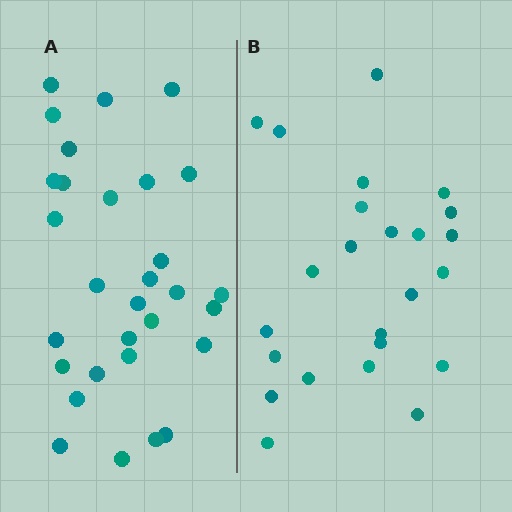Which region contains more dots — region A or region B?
Region A (the left region) has more dots.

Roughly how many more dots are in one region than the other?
Region A has about 6 more dots than region B.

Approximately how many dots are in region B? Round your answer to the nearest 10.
About 20 dots. (The exact count is 24, which rounds to 20.)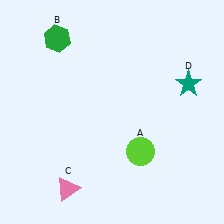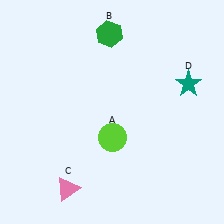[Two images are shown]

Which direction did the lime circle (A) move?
The lime circle (A) moved left.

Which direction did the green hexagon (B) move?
The green hexagon (B) moved right.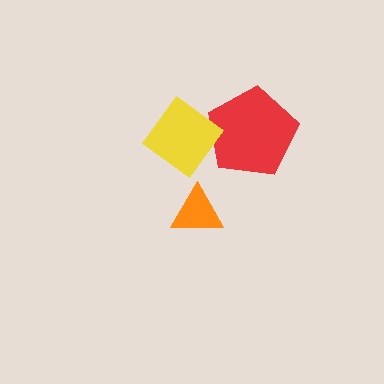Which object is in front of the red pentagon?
The yellow diamond is in front of the red pentagon.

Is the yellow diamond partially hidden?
No, no other shape covers it.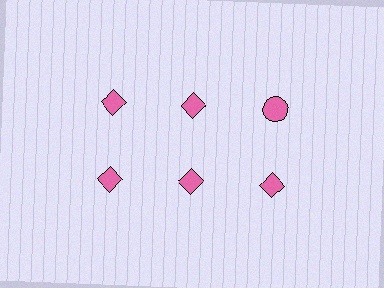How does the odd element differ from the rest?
It has a different shape: circle instead of diamond.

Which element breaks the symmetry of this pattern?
The pink circle in the top row, center column breaks the symmetry. All other shapes are pink diamonds.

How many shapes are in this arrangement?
There are 6 shapes arranged in a grid pattern.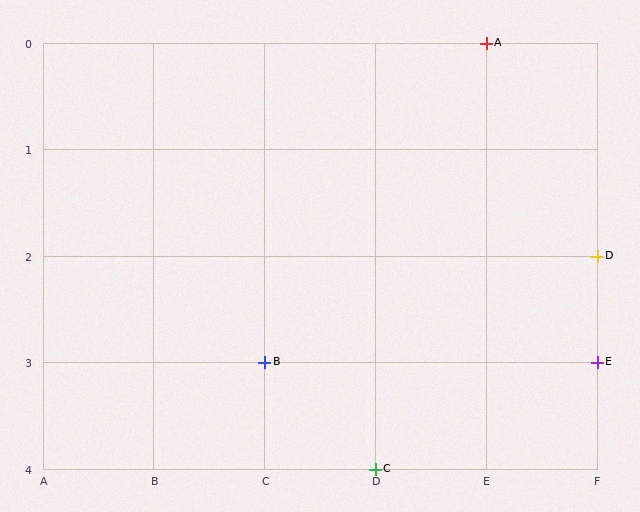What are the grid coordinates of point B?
Point B is at grid coordinates (C, 3).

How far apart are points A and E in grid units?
Points A and E are 1 column and 3 rows apart (about 3.2 grid units diagonally).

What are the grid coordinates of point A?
Point A is at grid coordinates (E, 0).